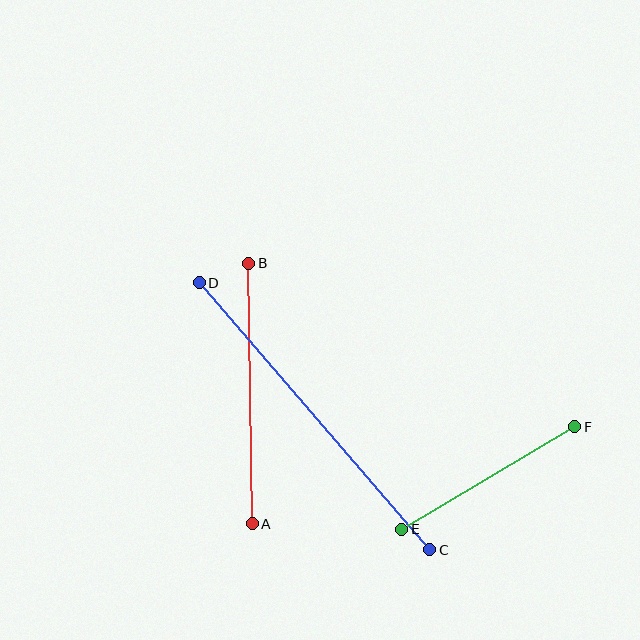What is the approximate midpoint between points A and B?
The midpoint is at approximately (250, 393) pixels.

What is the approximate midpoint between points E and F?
The midpoint is at approximately (488, 478) pixels.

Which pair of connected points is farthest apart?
Points C and D are farthest apart.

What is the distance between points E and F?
The distance is approximately 201 pixels.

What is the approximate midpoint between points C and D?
The midpoint is at approximately (314, 416) pixels.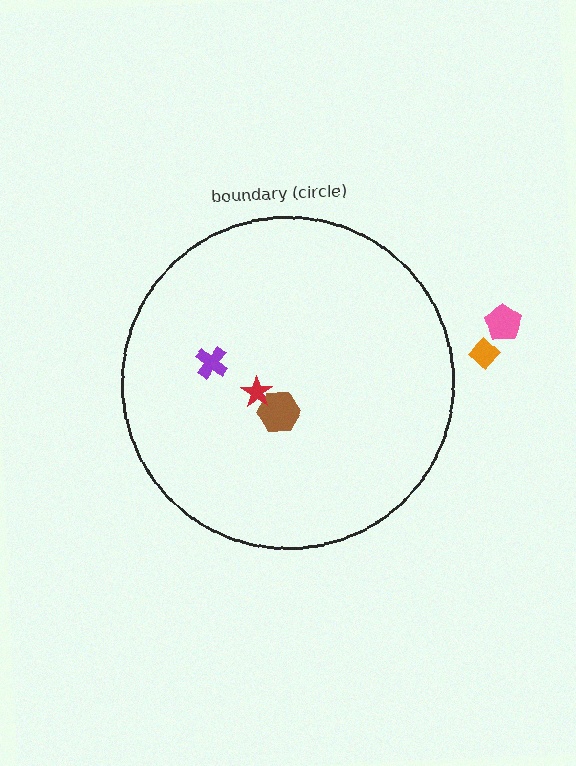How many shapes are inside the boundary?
3 inside, 2 outside.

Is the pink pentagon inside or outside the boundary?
Outside.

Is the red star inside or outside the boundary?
Inside.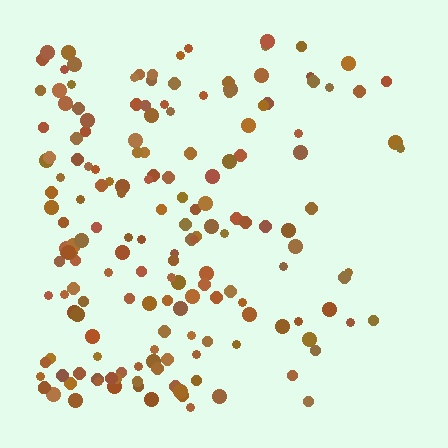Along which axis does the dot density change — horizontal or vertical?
Horizontal.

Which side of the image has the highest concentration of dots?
The left.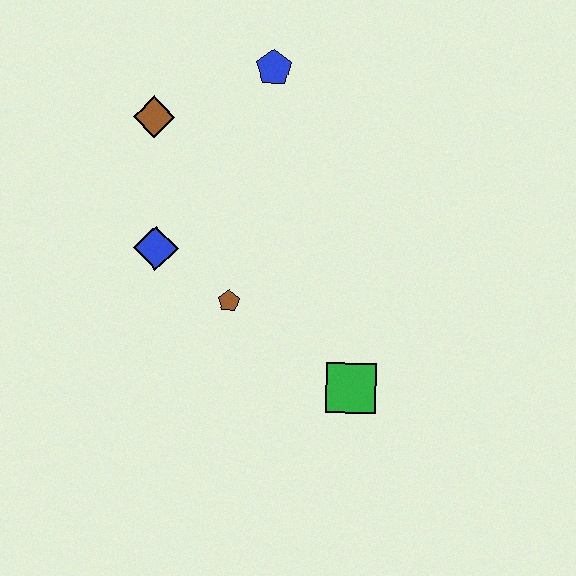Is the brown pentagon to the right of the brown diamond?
Yes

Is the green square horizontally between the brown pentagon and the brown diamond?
No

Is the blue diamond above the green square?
Yes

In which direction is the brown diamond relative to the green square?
The brown diamond is above the green square.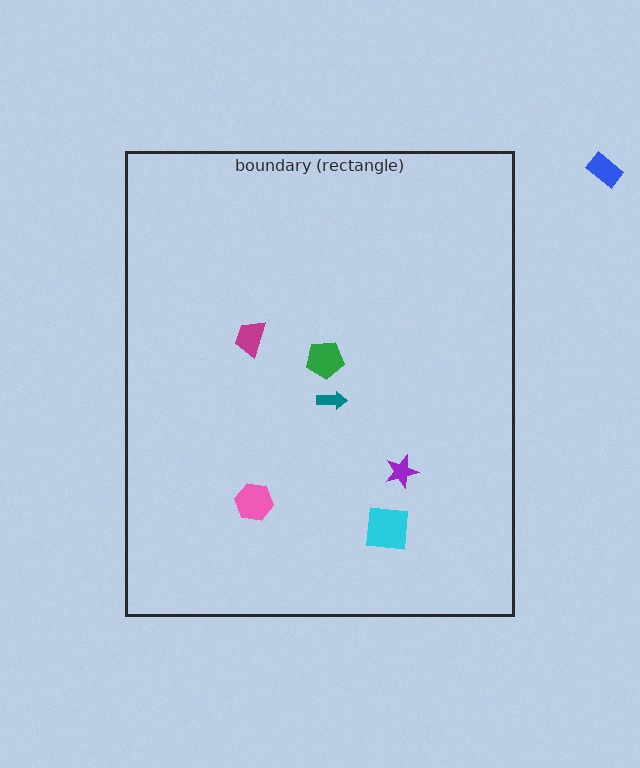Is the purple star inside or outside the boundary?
Inside.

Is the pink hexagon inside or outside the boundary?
Inside.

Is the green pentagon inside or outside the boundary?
Inside.